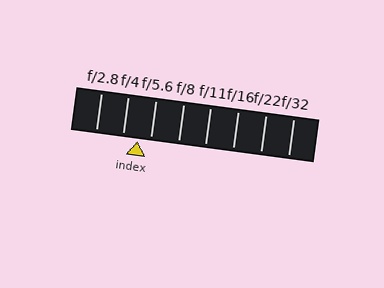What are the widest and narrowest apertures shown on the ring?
The widest aperture shown is f/2.8 and the narrowest is f/32.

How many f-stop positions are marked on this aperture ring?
There are 8 f-stop positions marked.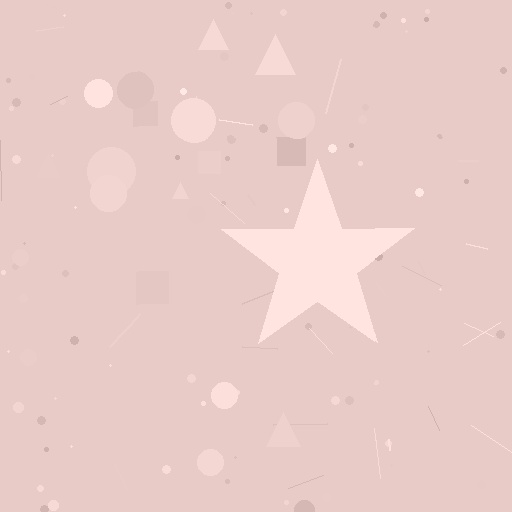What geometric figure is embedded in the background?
A star is embedded in the background.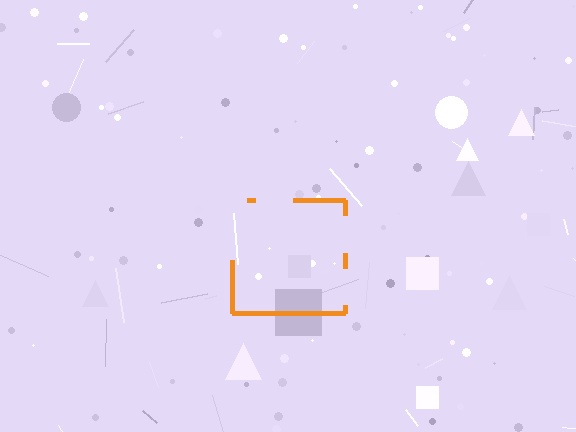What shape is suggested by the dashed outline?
The dashed outline suggests a square.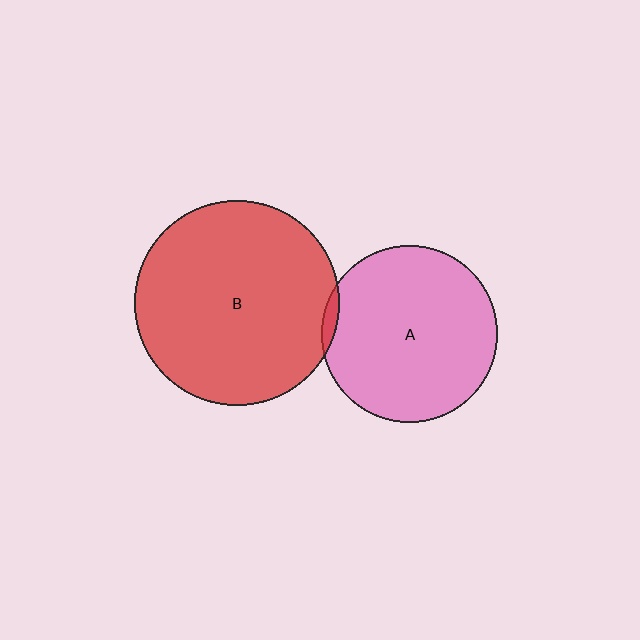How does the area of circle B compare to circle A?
Approximately 1.3 times.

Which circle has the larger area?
Circle B (red).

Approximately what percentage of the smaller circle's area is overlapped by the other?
Approximately 5%.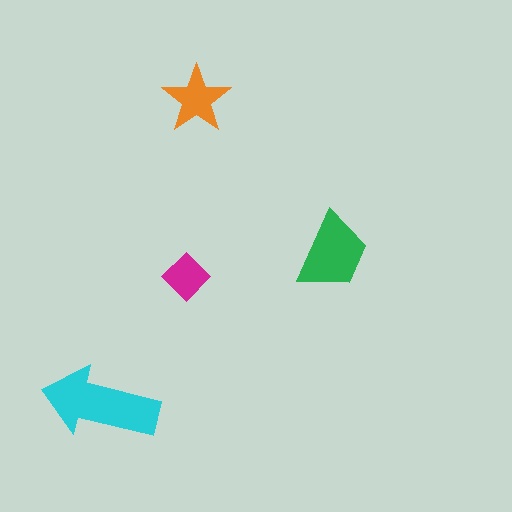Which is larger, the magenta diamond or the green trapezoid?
The green trapezoid.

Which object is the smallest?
The magenta diamond.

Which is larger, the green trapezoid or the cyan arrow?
The cyan arrow.